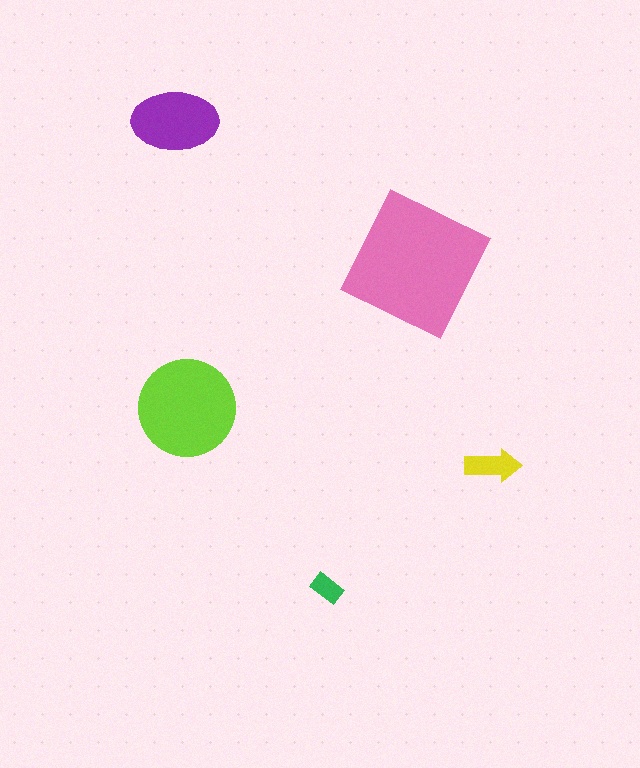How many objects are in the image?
There are 5 objects in the image.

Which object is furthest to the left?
The purple ellipse is leftmost.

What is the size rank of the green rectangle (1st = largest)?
5th.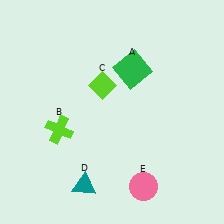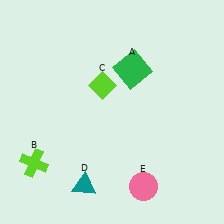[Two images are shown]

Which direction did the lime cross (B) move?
The lime cross (B) moved down.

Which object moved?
The lime cross (B) moved down.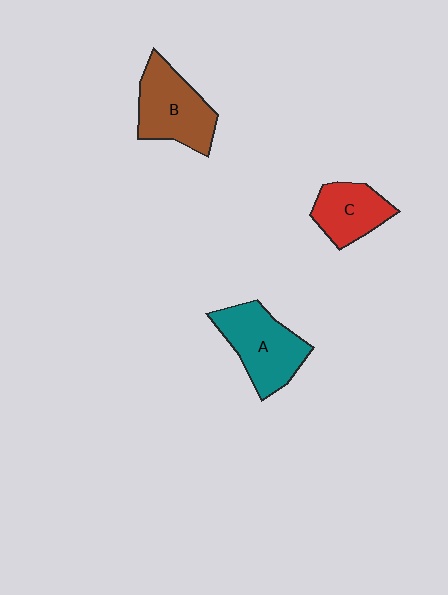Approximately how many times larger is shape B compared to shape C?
Approximately 1.4 times.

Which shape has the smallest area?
Shape C (red).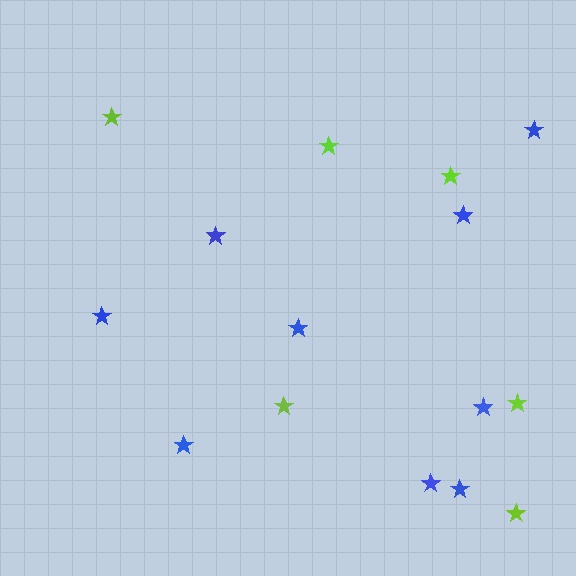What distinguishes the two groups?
There are 2 groups: one group of blue stars (9) and one group of lime stars (6).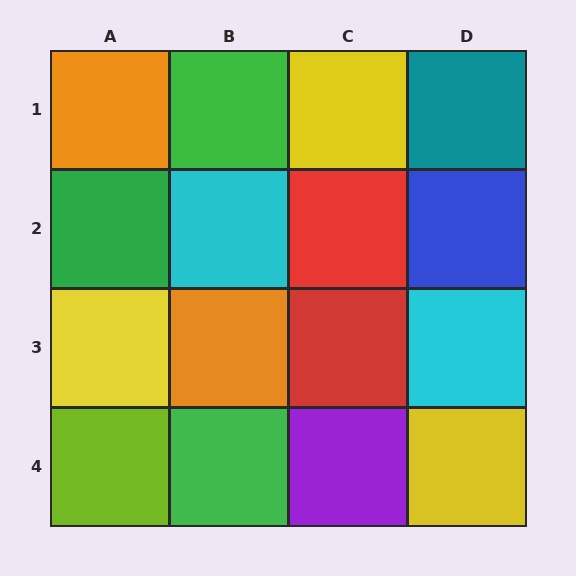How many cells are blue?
1 cell is blue.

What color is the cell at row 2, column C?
Red.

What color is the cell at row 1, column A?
Orange.